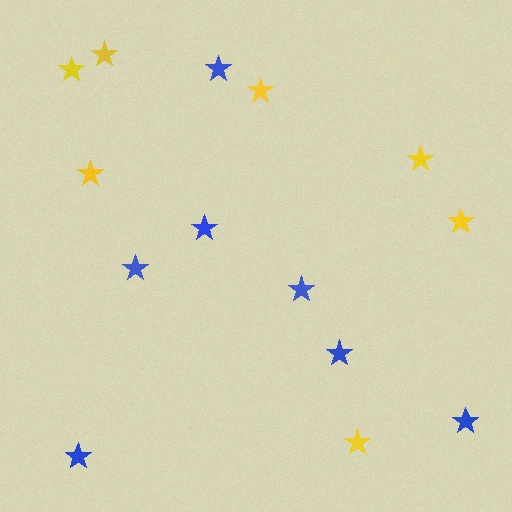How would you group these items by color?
There are 2 groups: one group of yellow stars (7) and one group of blue stars (7).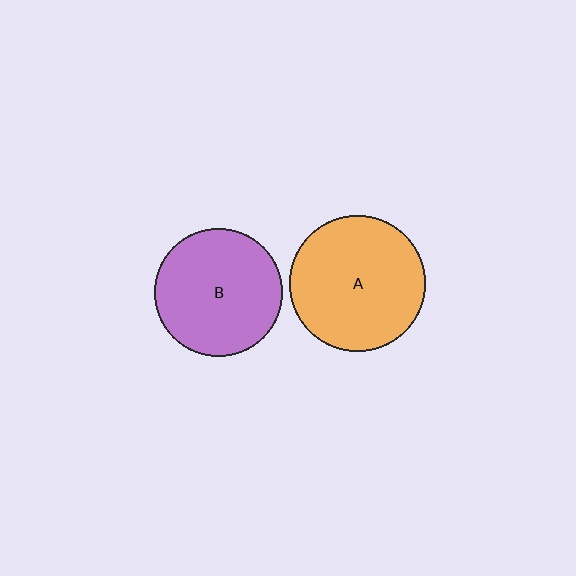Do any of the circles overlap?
No, none of the circles overlap.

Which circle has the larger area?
Circle A (orange).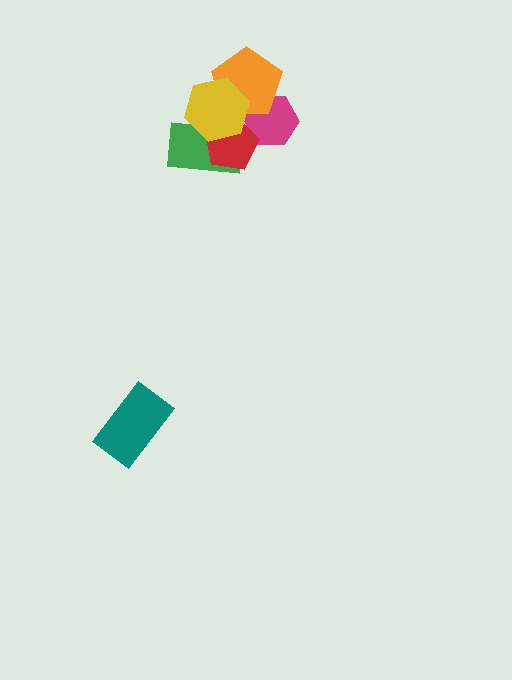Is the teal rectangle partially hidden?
No, no other shape covers it.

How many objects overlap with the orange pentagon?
2 objects overlap with the orange pentagon.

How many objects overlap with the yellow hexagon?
4 objects overlap with the yellow hexagon.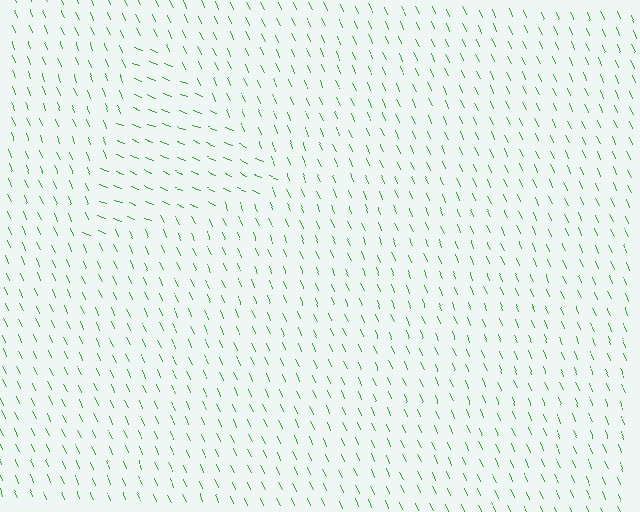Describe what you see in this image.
The image is filled with small green line segments. A triangle region in the image has lines oriented differently from the surrounding lines, creating a visible texture boundary.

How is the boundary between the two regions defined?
The boundary is defined purely by a change in line orientation (approximately 45 degrees difference). All lines are the same color and thickness.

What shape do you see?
I see a triangle.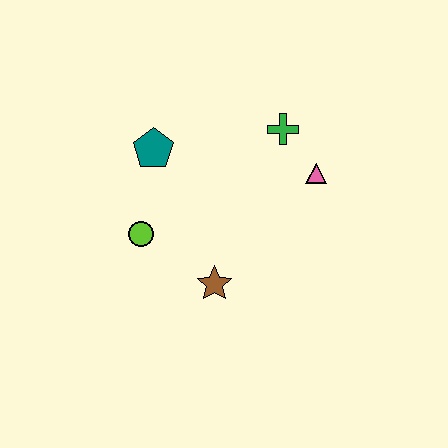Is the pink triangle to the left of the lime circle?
No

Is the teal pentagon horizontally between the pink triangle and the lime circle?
Yes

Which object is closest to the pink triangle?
The green cross is closest to the pink triangle.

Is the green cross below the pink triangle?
No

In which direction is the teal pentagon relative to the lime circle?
The teal pentagon is above the lime circle.